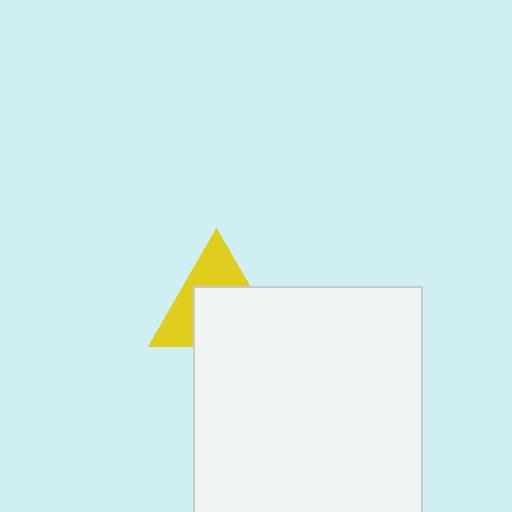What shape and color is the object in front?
The object in front is a white square.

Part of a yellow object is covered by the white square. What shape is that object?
It is a triangle.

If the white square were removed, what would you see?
You would see the complete yellow triangle.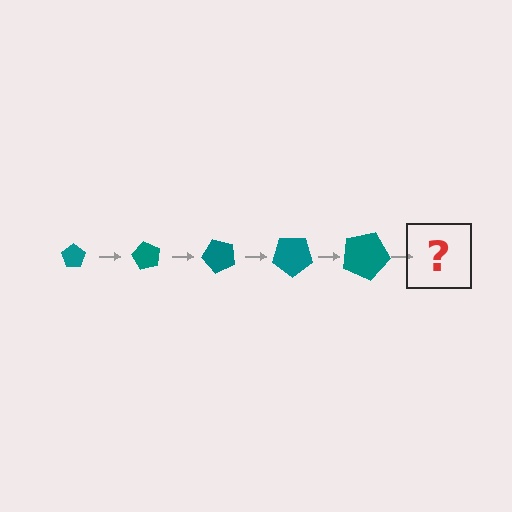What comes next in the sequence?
The next element should be a pentagon, larger than the previous one and rotated 300 degrees from the start.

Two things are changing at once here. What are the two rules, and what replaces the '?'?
The two rules are that the pentagon grows larger each step and it rotates 60 degrees each step. The '?' should be a pentagon, larger than the previous one and rotated 300 degrees from the start.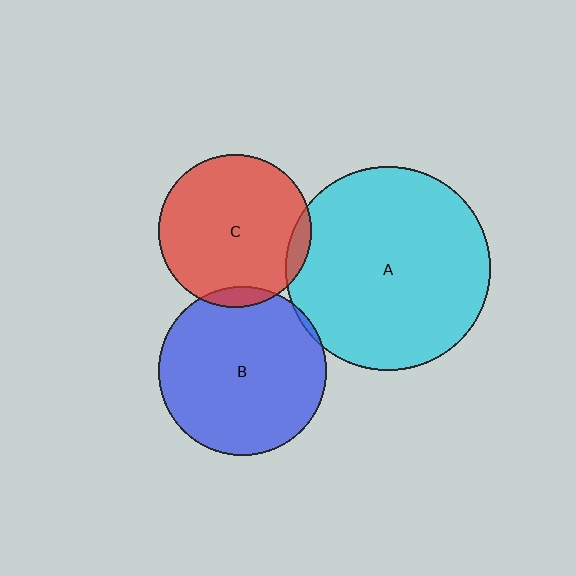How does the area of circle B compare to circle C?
Approximately 1.2 times.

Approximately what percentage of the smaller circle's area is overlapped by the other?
Approximately 5%.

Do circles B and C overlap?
Yes.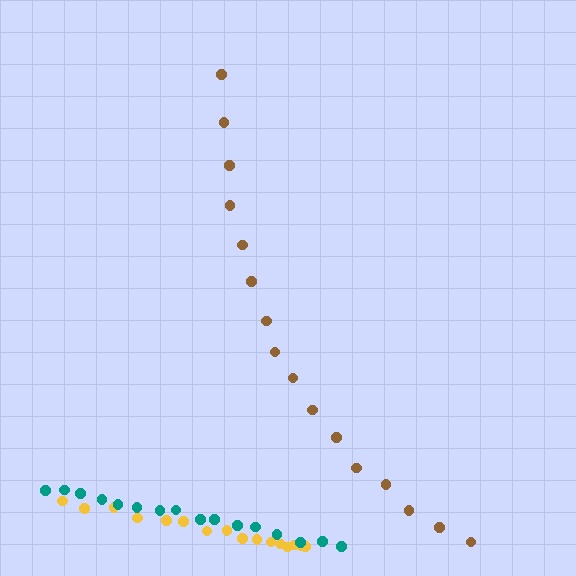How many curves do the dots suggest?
There are 3 distinct paths.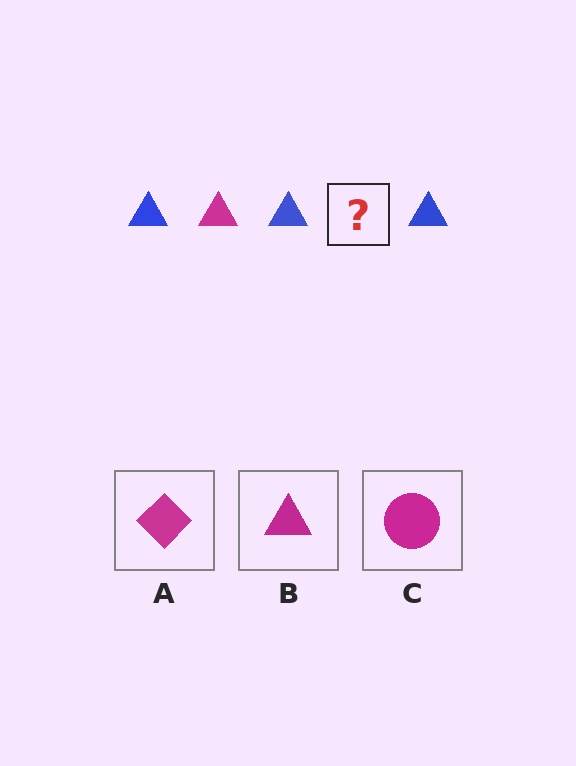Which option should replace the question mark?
Option B.